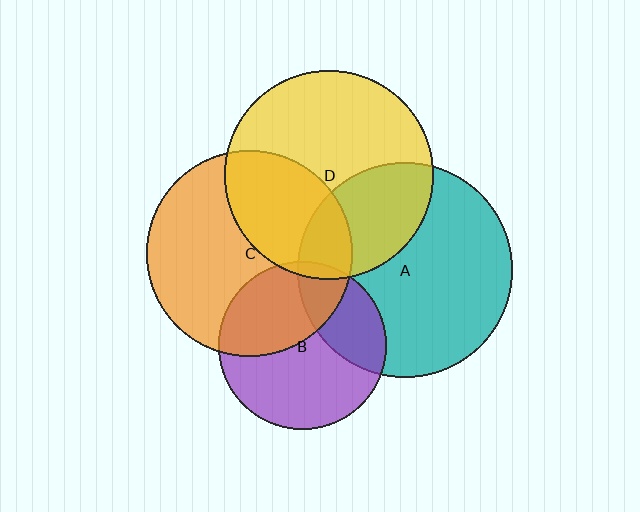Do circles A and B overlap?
Yes.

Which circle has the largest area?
Circle A (teal).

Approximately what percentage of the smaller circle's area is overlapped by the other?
Approximately 30%.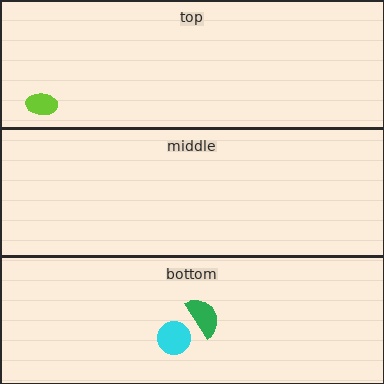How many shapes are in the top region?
1.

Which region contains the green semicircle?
The bottom region.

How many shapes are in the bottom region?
2.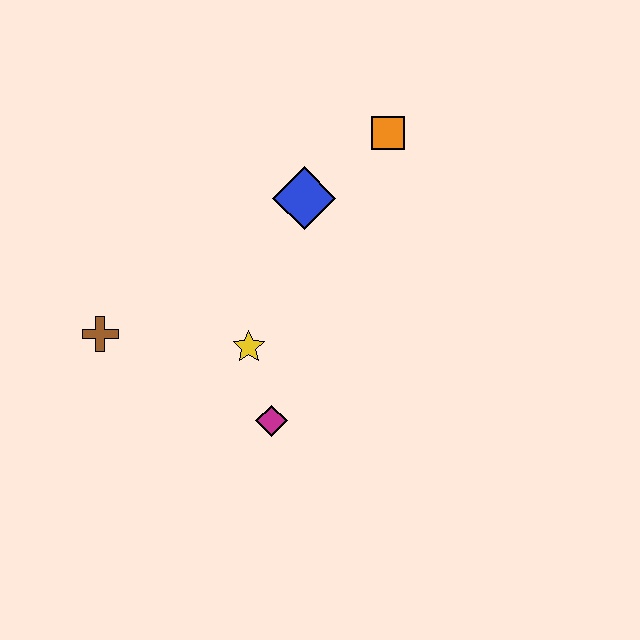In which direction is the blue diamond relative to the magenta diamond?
The blue diamond is above the magenta diamond.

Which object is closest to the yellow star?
The magenta diamond is closest to the yellow star.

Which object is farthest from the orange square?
The brown cross is farthest from the orange square.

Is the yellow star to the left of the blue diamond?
Yes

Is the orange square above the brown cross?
Yes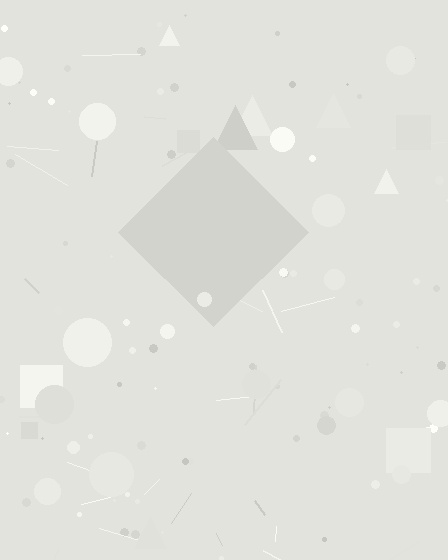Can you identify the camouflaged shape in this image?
The camouflaged shape is a diamond.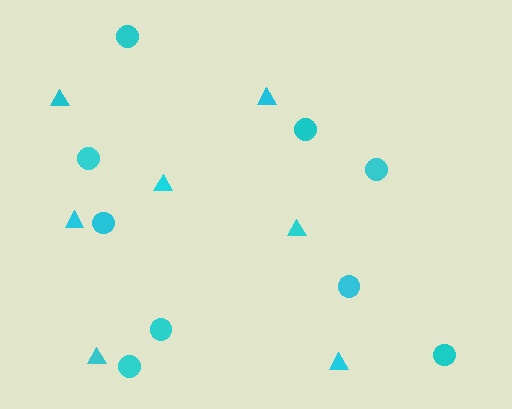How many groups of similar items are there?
There are 2 groups: one group of triangles (7) and one group of circles (9).